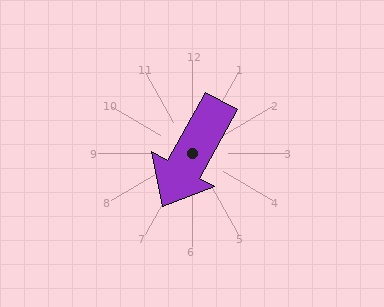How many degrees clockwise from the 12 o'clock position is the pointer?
Approximately 209 degrees.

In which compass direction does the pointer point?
Southwest.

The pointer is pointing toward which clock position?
Roughly 7 o'clock.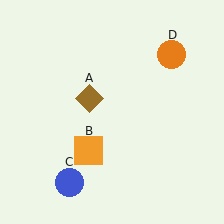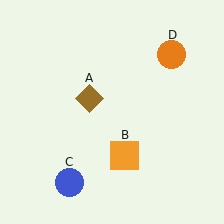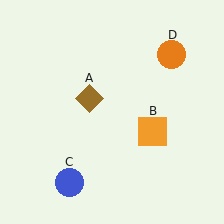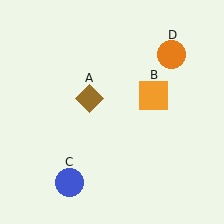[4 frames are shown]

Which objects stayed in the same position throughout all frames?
Brown diamond (object A) and blue circle (object C) and orange circle (object D) remained stationary.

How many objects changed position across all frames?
1 object changed position: orange square (object B).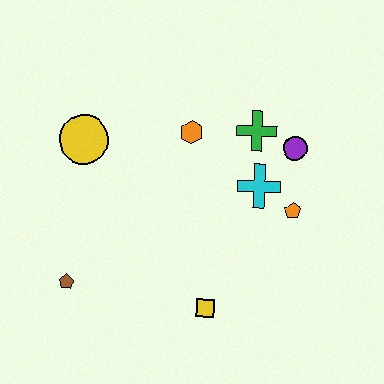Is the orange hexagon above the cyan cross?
Yes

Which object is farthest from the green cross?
The brown pentagon is farthest from the green cross.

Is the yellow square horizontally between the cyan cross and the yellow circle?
Yes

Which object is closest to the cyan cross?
The orange pentagon is closest to the cyan cross.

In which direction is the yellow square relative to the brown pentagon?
The yellow square is to the right of the brown pentagon.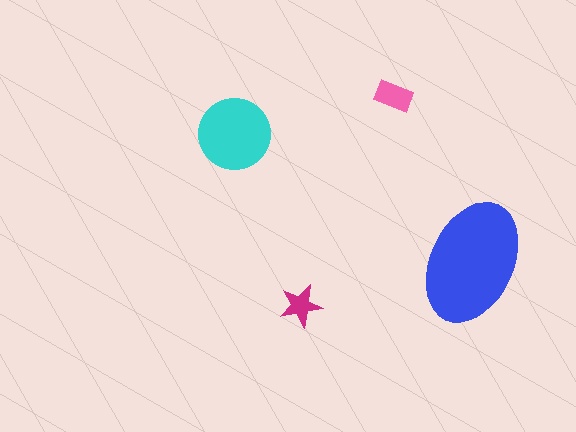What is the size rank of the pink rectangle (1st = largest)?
3rd.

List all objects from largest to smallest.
The blue ellipse, the cyan circle, the pink rectangle, the magenta star.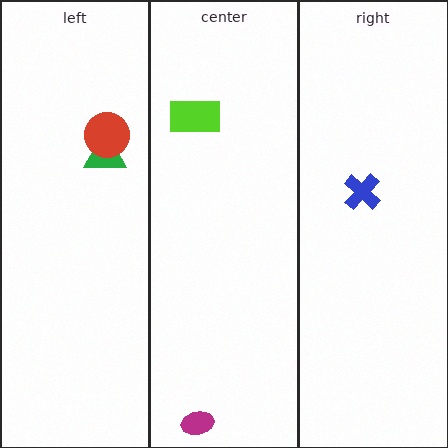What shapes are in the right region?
The blue cross.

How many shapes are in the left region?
2.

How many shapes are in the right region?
1.